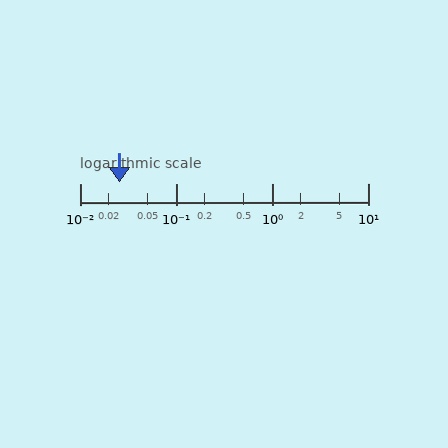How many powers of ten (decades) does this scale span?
The scale spans 3 decades, from 0.01 to 10.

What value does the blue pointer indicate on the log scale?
The pointer indicates approximately 0.026.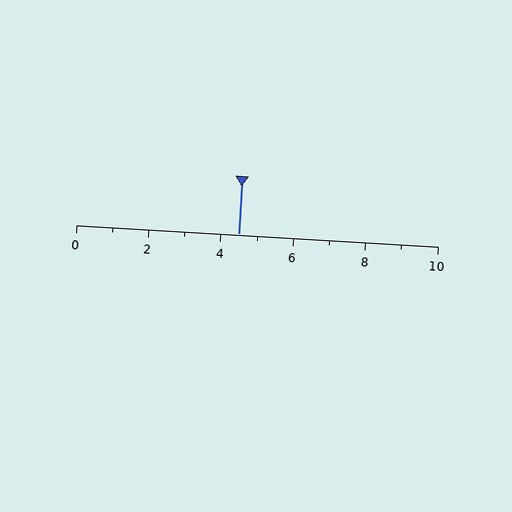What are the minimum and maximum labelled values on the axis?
The axis runs from 0 to 10.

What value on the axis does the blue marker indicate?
The marker indicates approximately 4.5.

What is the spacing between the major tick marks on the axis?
The major ticks are spaced 2 apart.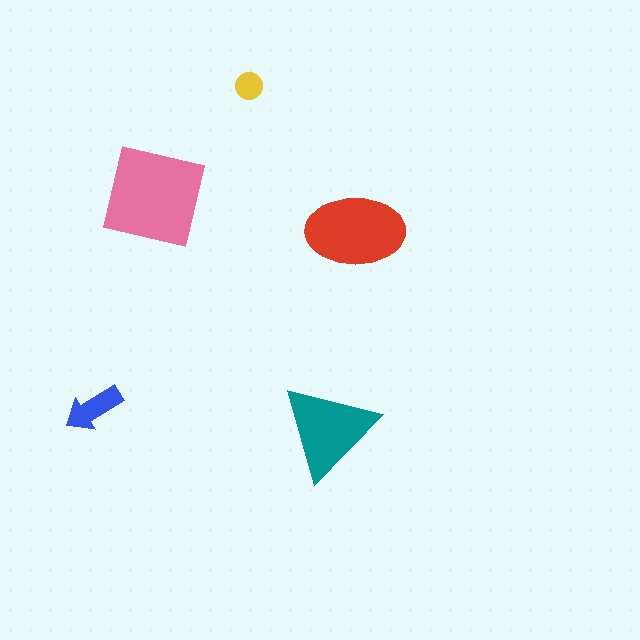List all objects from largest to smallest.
The pink square, the red ellipse, the teal triangle, the blue arrow, the yellow circle.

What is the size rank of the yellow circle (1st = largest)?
5th.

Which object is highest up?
The yellow circle is topmost.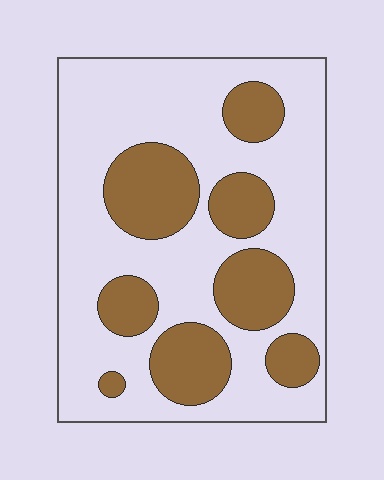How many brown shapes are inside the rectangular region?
8.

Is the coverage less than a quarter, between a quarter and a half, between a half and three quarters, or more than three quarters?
Between a quarter and a half.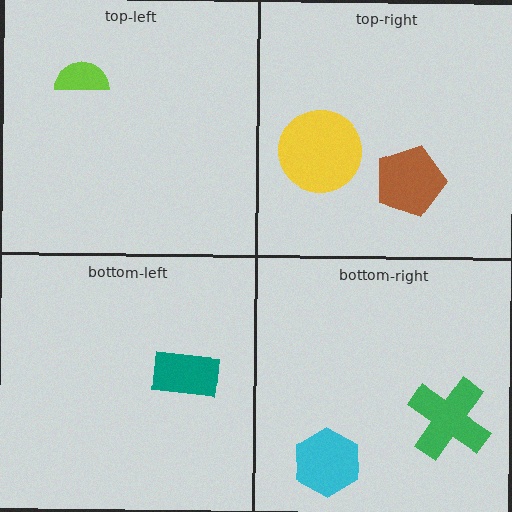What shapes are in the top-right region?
The yellow circle, the brown pentagon.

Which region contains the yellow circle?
The top-right region.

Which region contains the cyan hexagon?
The bottom-right region.